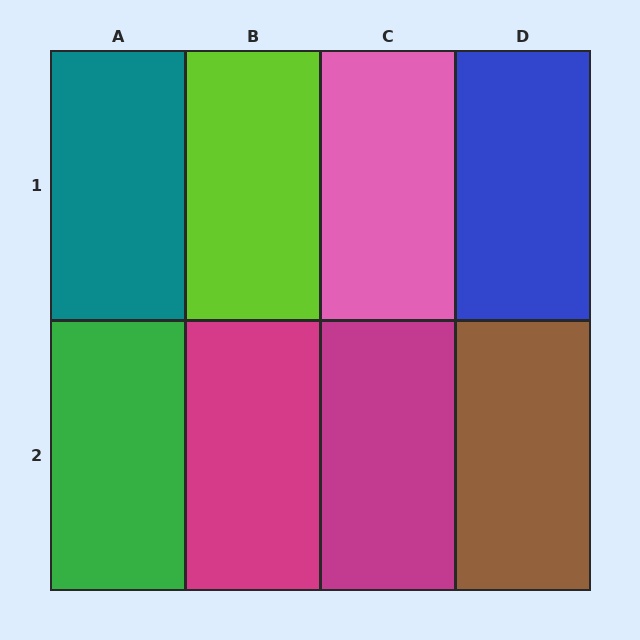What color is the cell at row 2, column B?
Magenta.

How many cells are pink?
1 cell is pink.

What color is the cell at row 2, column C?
Magenta.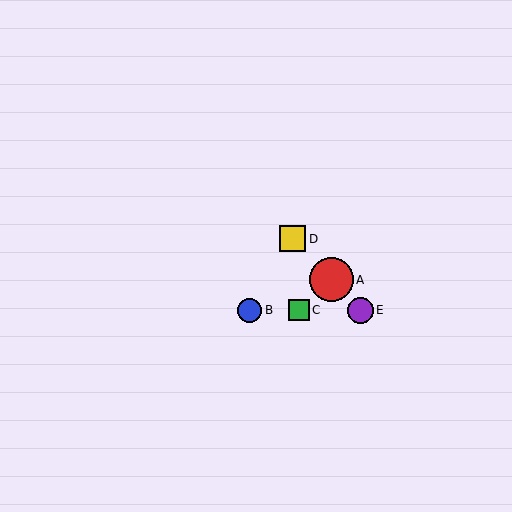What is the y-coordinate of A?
Object A is at y≈280.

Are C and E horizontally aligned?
Yes, both are at y≈310.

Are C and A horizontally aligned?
No, C is at y≈310 and A is at y≈280.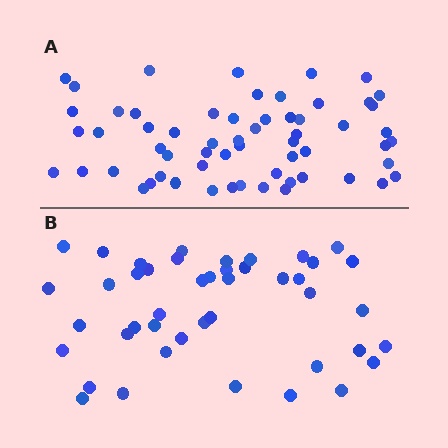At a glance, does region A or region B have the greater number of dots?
Region A (the top region) has more dots.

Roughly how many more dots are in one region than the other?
Region A has approximately 15 more dots than region B.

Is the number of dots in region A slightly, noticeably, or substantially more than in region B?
Region A has noticeably more, but not dramatically so. The ratio is roughly 1.4 to 1.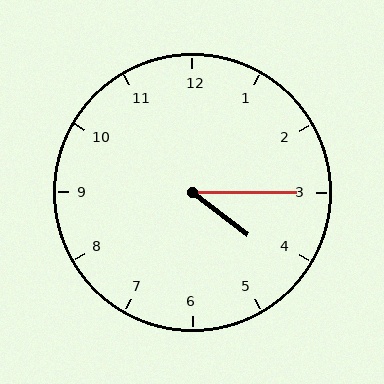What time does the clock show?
4:15.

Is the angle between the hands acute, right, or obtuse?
It is acute.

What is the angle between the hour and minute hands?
Approximately 38 degrees.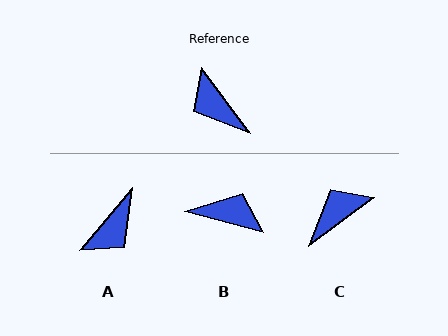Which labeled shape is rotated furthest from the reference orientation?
B, about 142 degrees away.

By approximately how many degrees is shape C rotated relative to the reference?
Approximately 90 degrees clockwise.